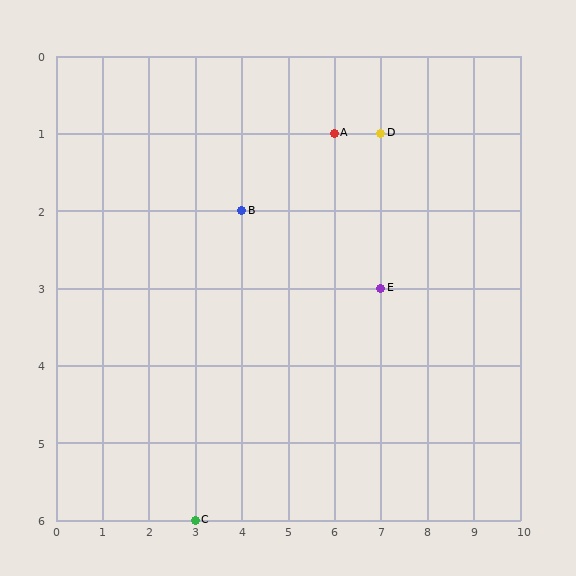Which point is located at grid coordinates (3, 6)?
Point C is at (3, 6).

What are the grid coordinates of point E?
Point E is at grid coordinates (7, 3).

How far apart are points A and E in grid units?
Points A and E are 1 column and 2 rows apart (about 2.2 grid units diagonally).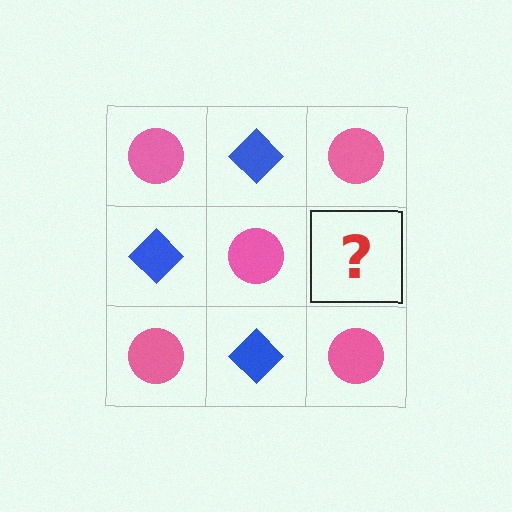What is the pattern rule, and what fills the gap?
The rule is that it alternates pink circle and blue diamond in a checkerboard pattern. The gap should be filled with a blue diamond.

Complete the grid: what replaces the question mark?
The question mark should be replaced with a blue diamond.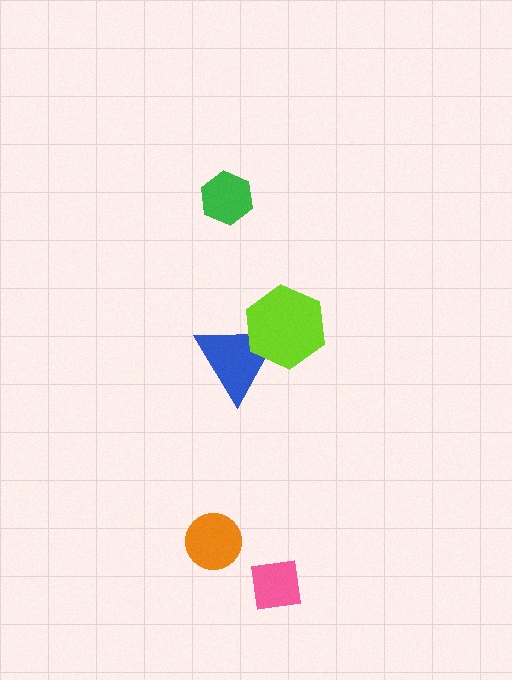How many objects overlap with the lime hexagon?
1 object overlaps with the lime hexagon.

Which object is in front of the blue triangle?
The lime hexagon is in front of the blue triangle.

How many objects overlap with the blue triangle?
1 object overlaps with the blue triangle.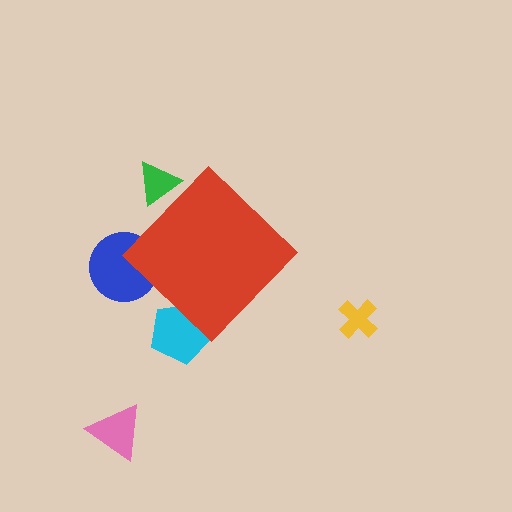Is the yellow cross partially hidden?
No, the yellow cross is fully visible.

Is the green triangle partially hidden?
Yes, the green triangle is partially hidden behind the red diamond.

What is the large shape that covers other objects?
A red diamond.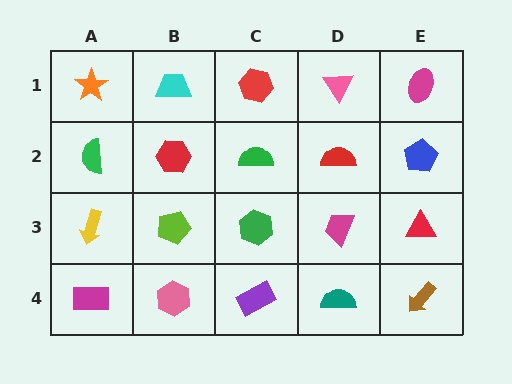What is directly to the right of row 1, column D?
A magenta ellipse.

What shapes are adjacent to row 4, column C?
A green hexagon (row 3, column C), a pink hexagon (row 4, column B), a teal semicircle (row 4, column D).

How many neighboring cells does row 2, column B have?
4.